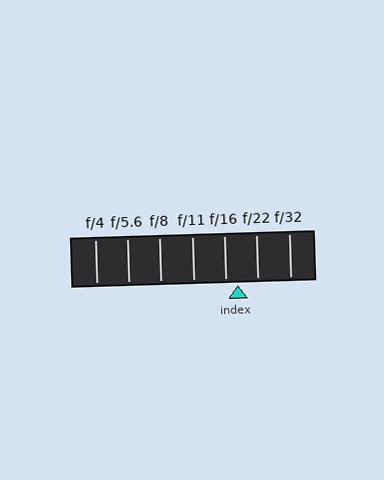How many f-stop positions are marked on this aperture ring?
There are 7 f-stop positions marked.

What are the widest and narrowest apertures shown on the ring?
The widest aperture shown is f/4 and the narrowest is f/32.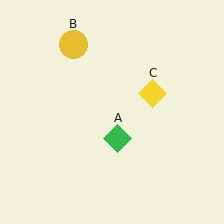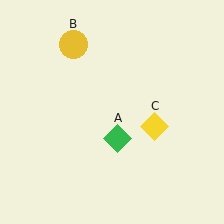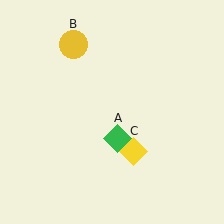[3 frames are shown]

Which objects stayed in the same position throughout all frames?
Green diamond (object A) and yellow circle (object B) remained stationary.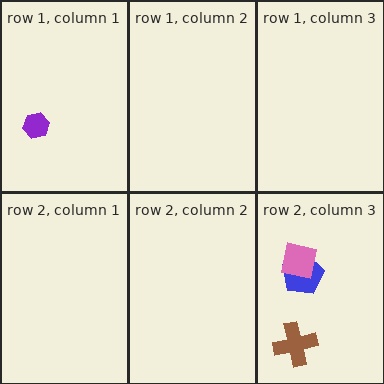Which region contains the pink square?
The row 2, column 3 region.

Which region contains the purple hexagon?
The row 1, column 1 region.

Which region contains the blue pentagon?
The row 2, column 3 region.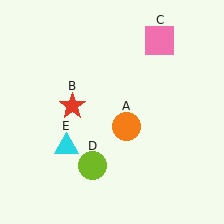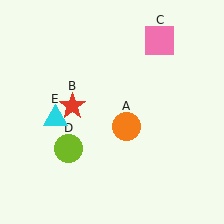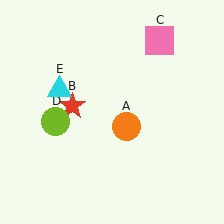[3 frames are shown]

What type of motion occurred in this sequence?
The lime circle (object D), cyan triangle (object E) rotated clockwise around the center of the scene.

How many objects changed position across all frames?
2 objects changed position: lime circle (object D), cyan triangle (object E).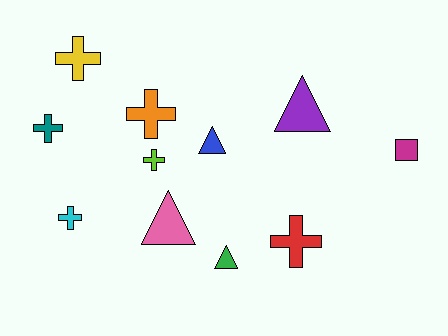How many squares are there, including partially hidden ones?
There is 1 square.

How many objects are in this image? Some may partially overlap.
There are 11 objects.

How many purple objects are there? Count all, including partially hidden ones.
There is 1 purple object.